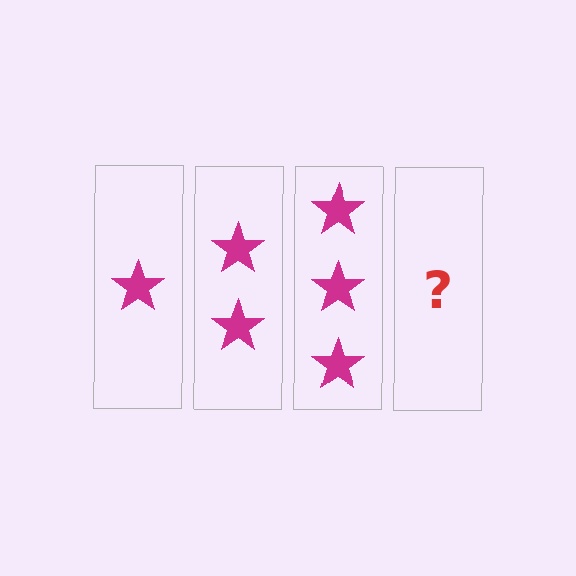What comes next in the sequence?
The next element should be 4 stars.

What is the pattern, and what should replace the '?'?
The pattern is that each step adds one more star. The '?' should be 4 stars.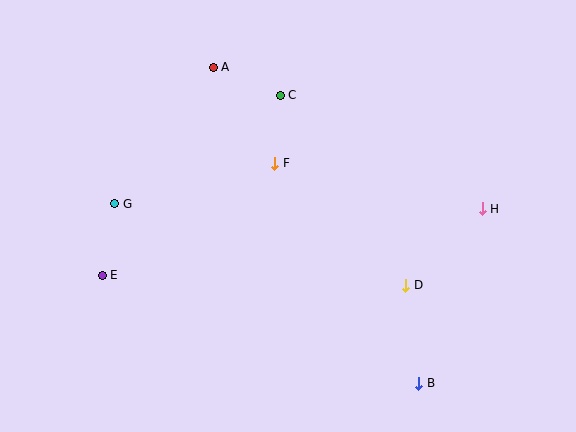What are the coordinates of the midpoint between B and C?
The midpoint between B and C is at (350, 239).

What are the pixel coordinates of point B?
Point B is at (419, 383).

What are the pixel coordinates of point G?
Point G is at (115, 204).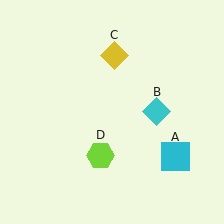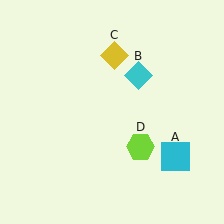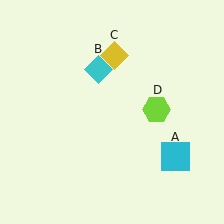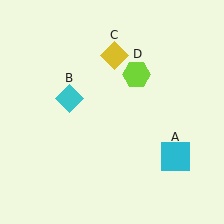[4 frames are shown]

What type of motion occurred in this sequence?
The cyan diamond (object B), lime hexagon (object D) rotated counterclockwise around the center of the scene.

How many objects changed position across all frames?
2 objects changed position: cyan diamond (object B), lime hexagon (object D).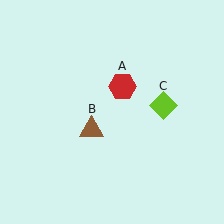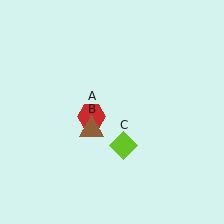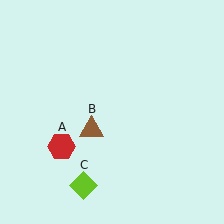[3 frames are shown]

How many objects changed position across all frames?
2 objects changed position: red hexagon (object A), lime diamond (object C).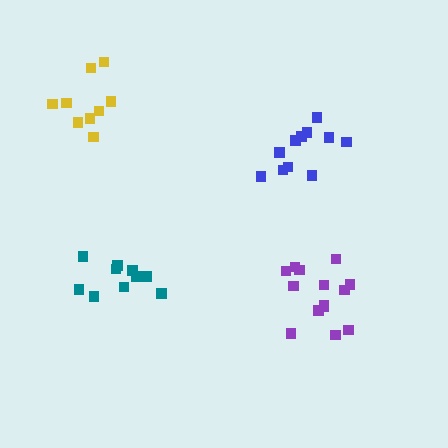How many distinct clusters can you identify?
There are 4 distinct clusters.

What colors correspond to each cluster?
The clusters are colored: purple, yellow, teal, blue.